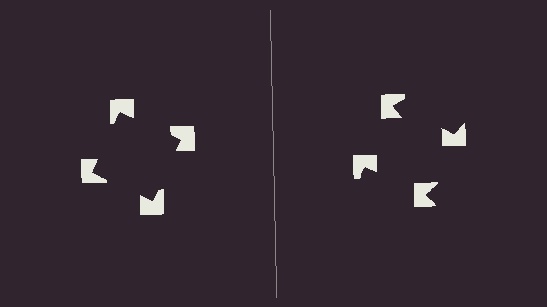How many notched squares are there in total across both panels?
8 — 4 on each side.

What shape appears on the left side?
An illusory square.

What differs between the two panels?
The notched squares are positioned identically on both sides; only the wedge orientations differ. On the left they align to a square; on the right they are misaligned.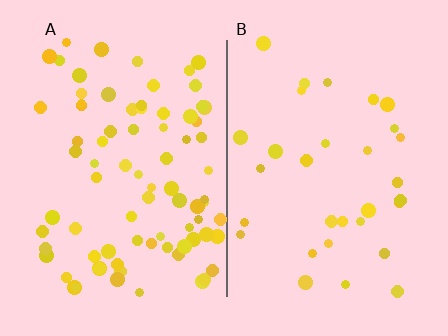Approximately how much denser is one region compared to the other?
Approximately 2.6× — region A over region B.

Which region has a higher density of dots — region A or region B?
A (the left).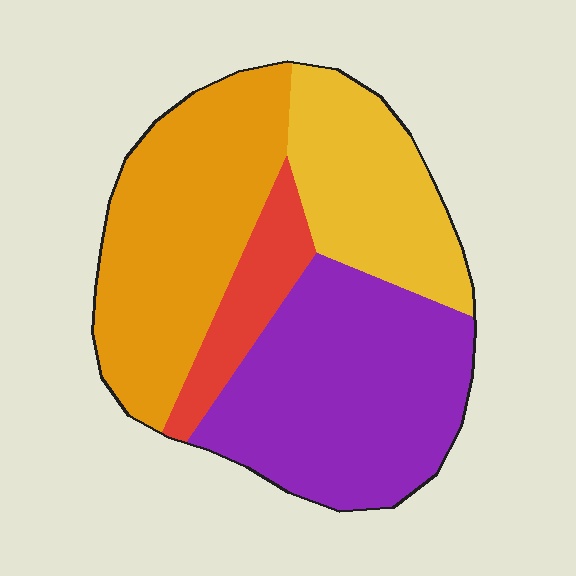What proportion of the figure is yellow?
Yellow covers roughly 20% of the figure.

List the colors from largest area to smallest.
From largest to smallest: purple, orange, yellow, red.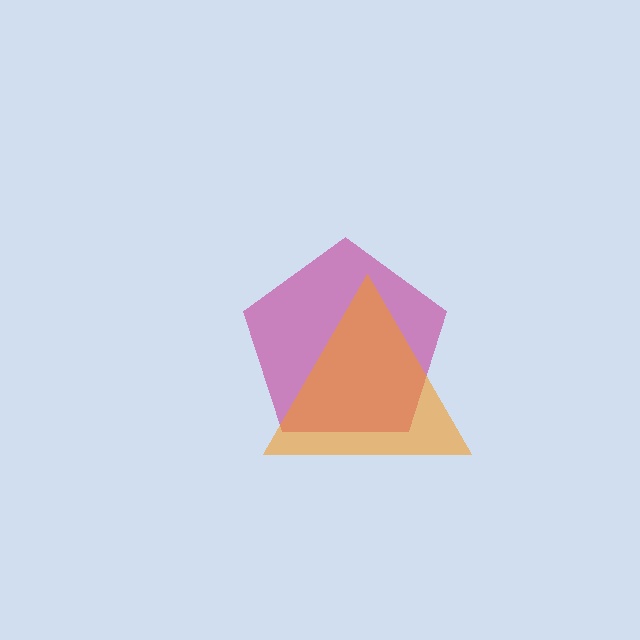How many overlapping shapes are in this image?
There are 2 overlapping shapes in the image.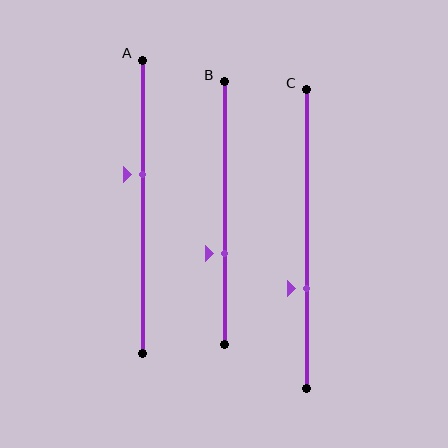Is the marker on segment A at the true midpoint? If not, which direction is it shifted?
No, the marker on segment A is shifted upward by about 11% of the segment length.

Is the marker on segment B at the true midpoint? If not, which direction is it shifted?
No, the marker on segment B is shifted downward by about 15% of the segment length.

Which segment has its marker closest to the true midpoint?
Segment A has its marker closest to the true midpoint.